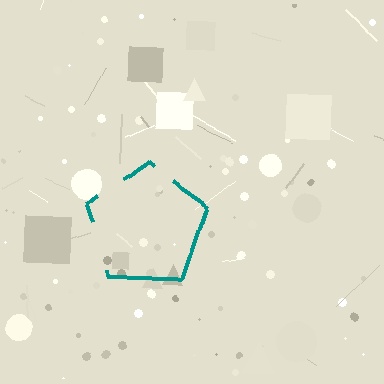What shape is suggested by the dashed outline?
The dashed outline suggests a pentagon.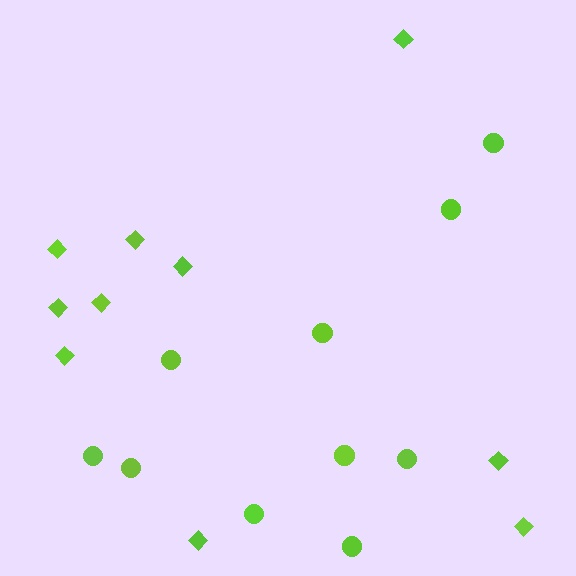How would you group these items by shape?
There are 2 groups: one group of diamonds (10) and one group of circles (10).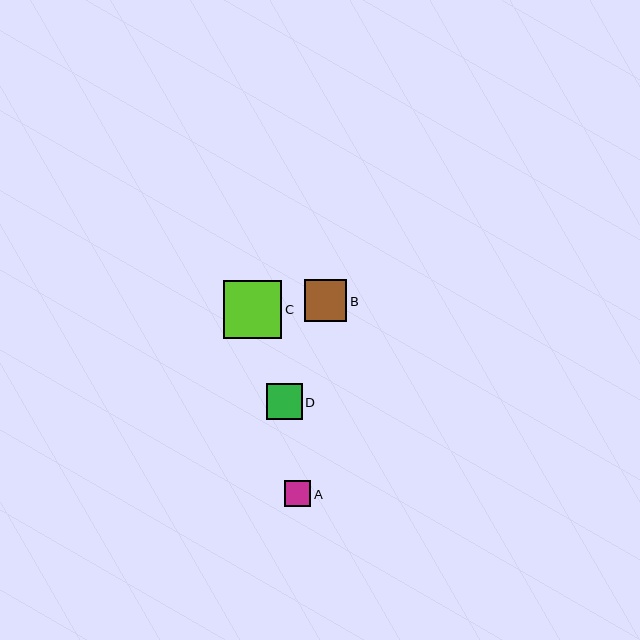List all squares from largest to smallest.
From largest to smallest: C, B, D, A.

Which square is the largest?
Square C is the largest with a size of approximately 59 pixels.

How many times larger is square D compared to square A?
Square D is approximately 1.4 times the size of square A.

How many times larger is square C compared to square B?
Square C is approximately 1.4 times the size of square B.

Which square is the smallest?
Square A is the smallest with a size of approximately 26 pixels.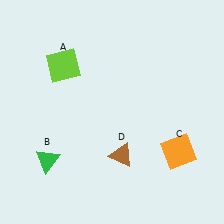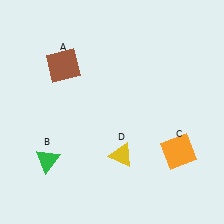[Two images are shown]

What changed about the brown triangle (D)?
In Image 1, D is brown. In Image 2, it changed to yellow.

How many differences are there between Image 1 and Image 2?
There are 2 differences between the two images.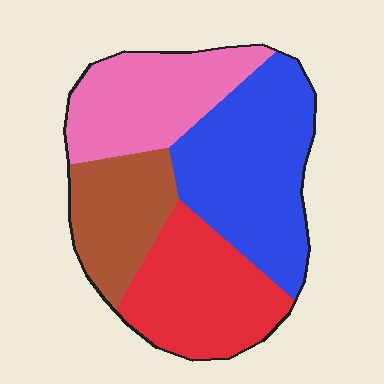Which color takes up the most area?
Blue, at roughly 35%.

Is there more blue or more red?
Blue.